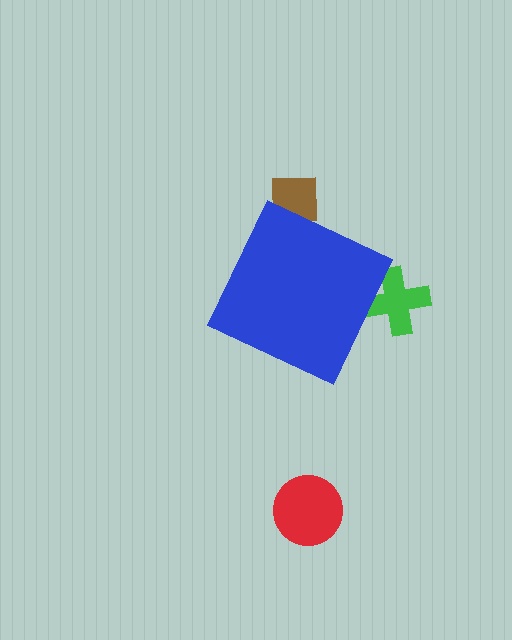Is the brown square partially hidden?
Yes, the brown square is partially hidden behind the blue diamond.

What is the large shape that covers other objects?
A blue diamond.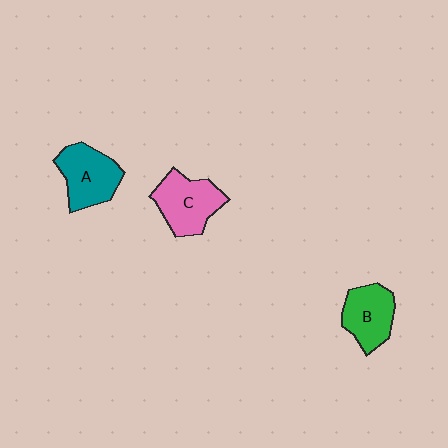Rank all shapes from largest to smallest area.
From largest to smallest: C (pink), A (teal), B (green).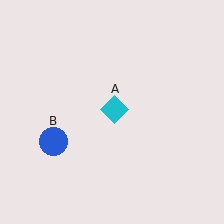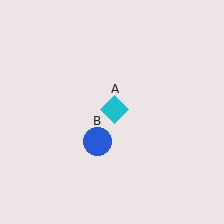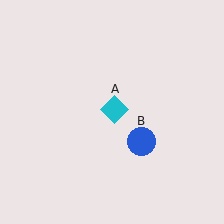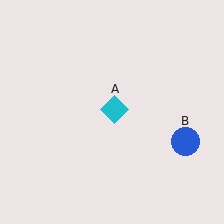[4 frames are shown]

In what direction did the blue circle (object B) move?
The blue circle (object B) moved right.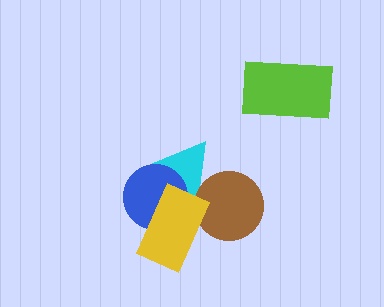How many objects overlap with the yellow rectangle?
3 objects overlap with the yellow rectangle.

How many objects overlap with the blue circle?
2 objects overlap with the blue circle.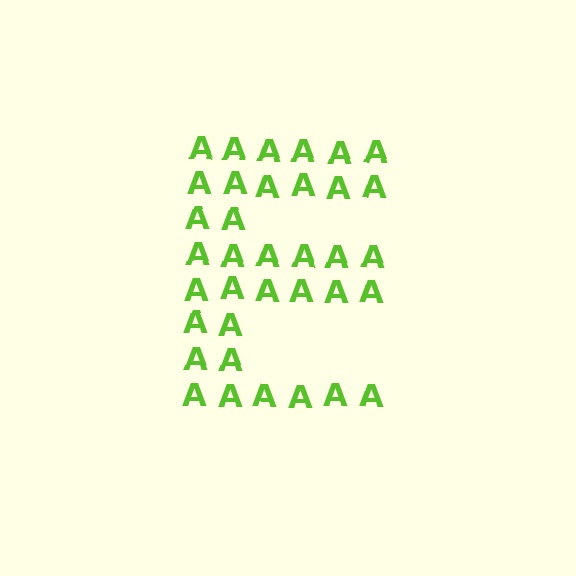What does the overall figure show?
The overall figure shows the letter E.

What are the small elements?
The small elements are letter A's.